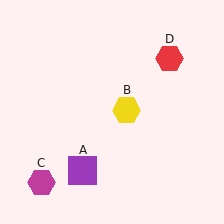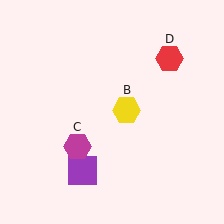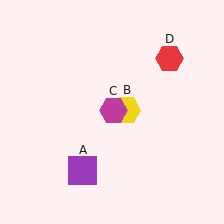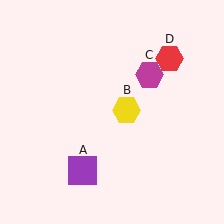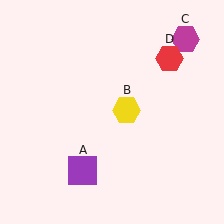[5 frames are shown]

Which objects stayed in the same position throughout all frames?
Purple square (object A) and yellow hexagon (object B) and red hexagon (object D) remained stationary.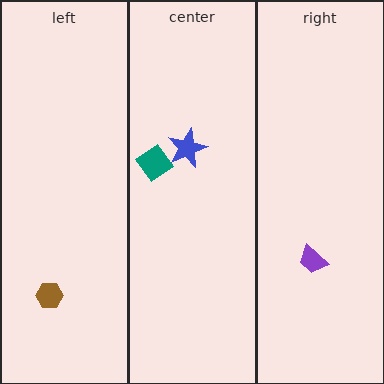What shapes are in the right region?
The purple trapezoid.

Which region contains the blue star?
The center region.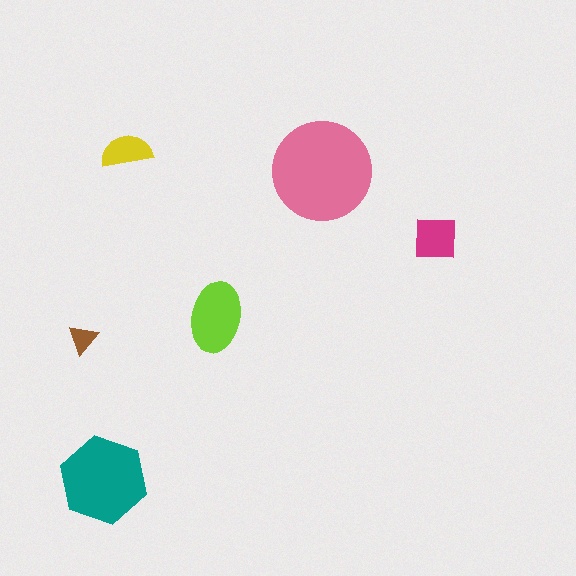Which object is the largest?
The pink circle.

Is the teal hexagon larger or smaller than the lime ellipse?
Larger.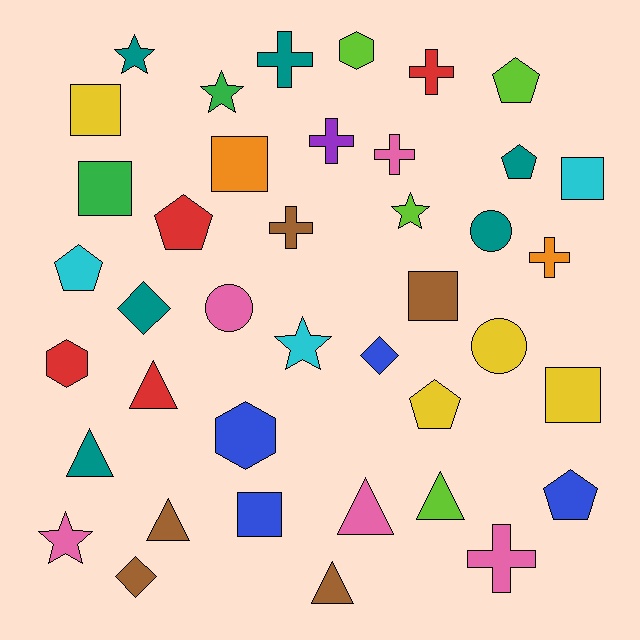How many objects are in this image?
There are 40 objects.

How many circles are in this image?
There are 3 circles.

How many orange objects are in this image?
There are 2 orange objects.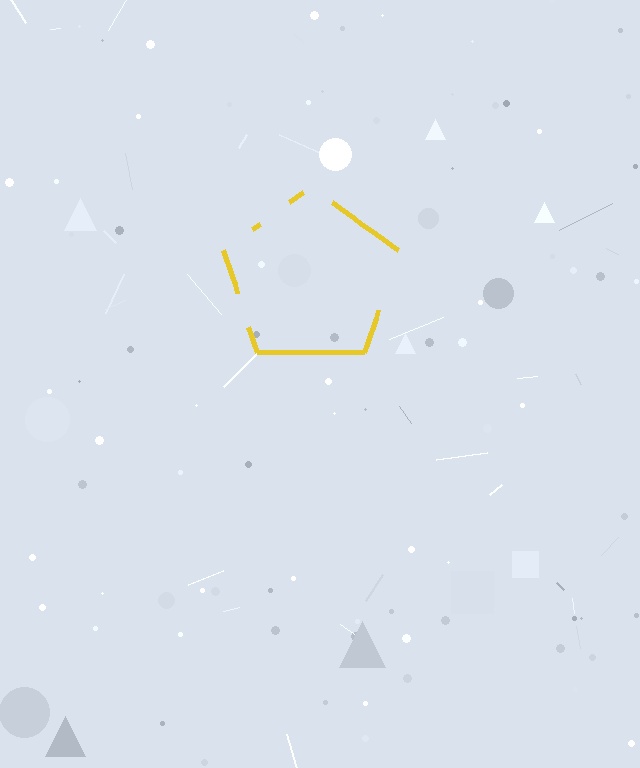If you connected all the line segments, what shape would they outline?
They would outline a pentagon.